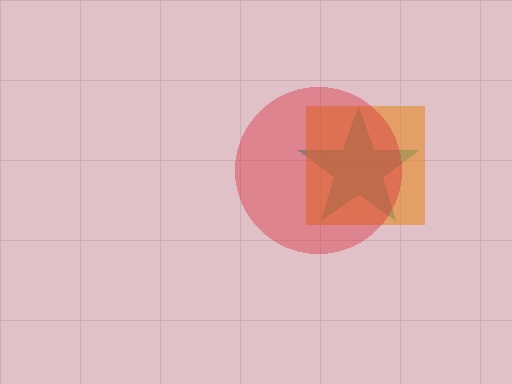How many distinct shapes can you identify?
There are 3 distinct shapes: a teal star, an orange square, a red circle.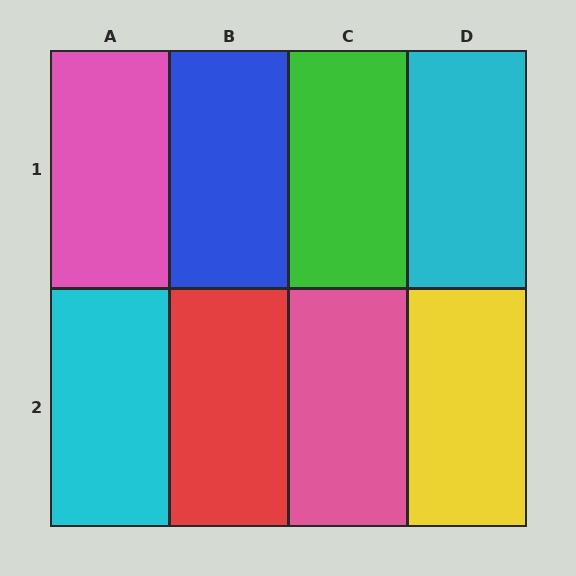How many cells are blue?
1 cell is blue.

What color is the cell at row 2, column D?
Yellow.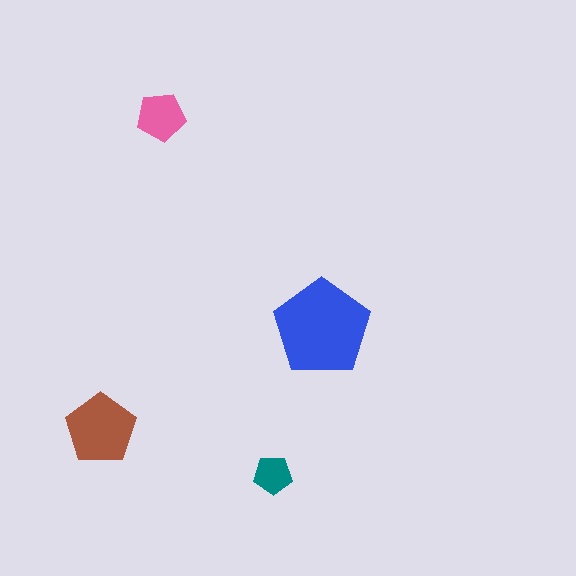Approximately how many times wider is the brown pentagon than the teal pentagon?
About 2 times wider.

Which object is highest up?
The pink pentagon is topmost.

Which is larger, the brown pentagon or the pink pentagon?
The brown one.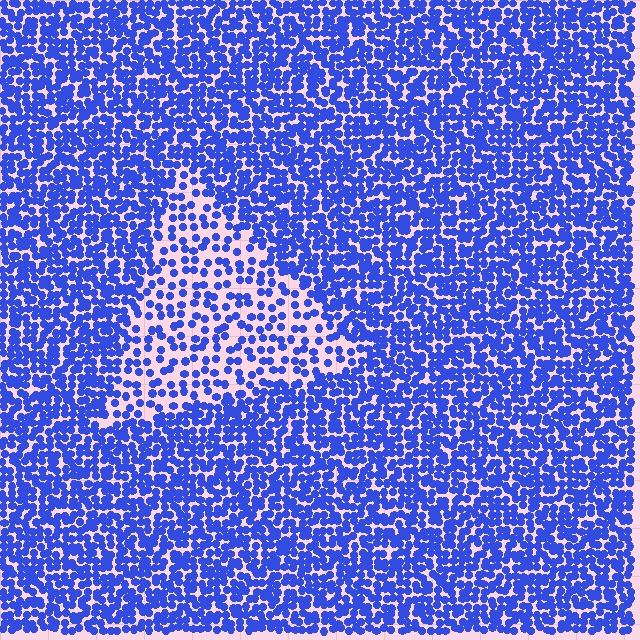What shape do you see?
I see a triangle.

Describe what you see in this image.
The image contains small blue elements arranged at two different densities. A triangle-shaped region is visible where the elements are less densely packed than the surrounding area.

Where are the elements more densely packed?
The elements are more densely packed outside the triangle boundary.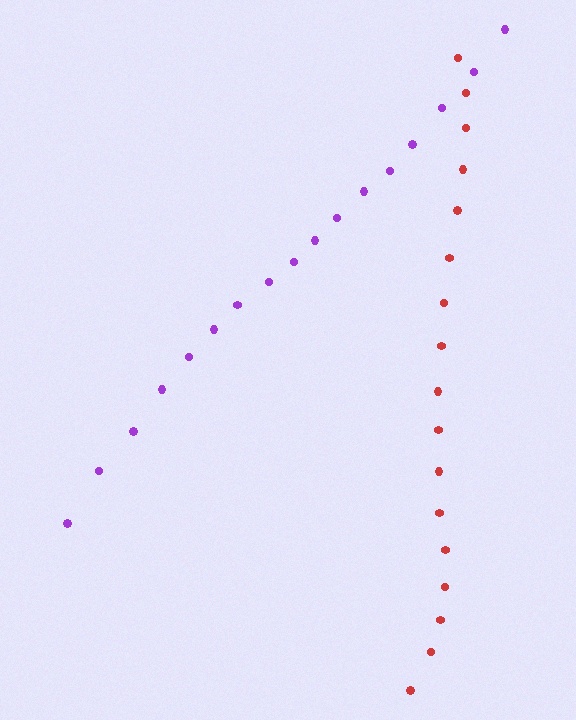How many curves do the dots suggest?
There are 2 distinct paths.